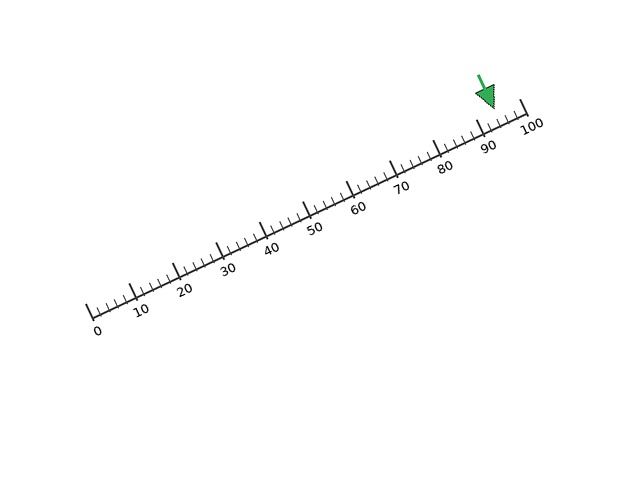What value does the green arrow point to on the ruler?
The green arrow points to approximately 94.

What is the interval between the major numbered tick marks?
The major tick marks are spaced 10 units apart.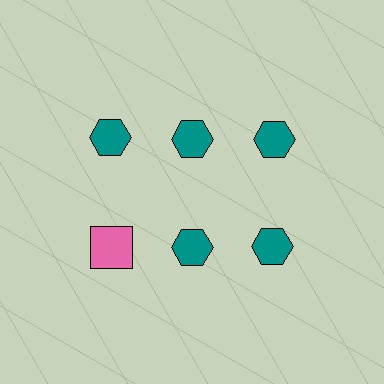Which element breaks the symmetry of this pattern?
The pink square in the second row, leftmost column breaks the symmetry. All other shapes are teal hexagons.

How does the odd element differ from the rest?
It differs in both color (pink instead of teal) and shape (square instead of hexagon).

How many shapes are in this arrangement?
There are 6 shapes arranged in a grid pattern.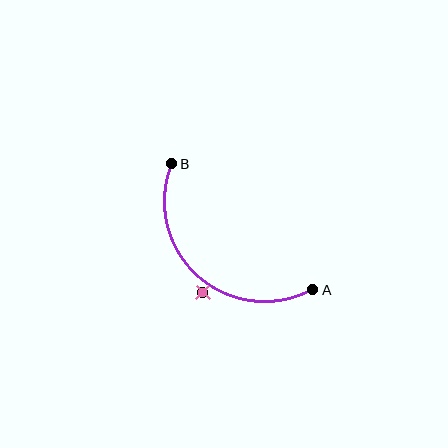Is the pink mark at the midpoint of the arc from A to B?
No — the pink mark does not lie on the arc at all. It sits slightly outside the curve.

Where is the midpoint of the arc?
The arc midpoint is the point on the curve farthest from the straight line joining A and B. It sits below and to the left of that line.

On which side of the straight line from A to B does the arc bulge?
The arc bulges below and to the left of the straight line connecting A and B.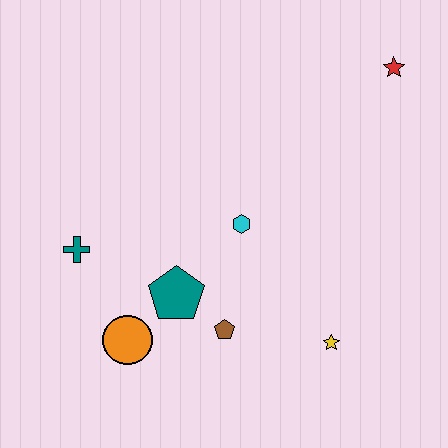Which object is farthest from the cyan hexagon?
The red star is farthest from the cyan hexagon.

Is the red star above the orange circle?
Yes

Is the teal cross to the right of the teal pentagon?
No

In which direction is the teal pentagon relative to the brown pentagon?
The teal pentagon is to the left of the brown pentagon.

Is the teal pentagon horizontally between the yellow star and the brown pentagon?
No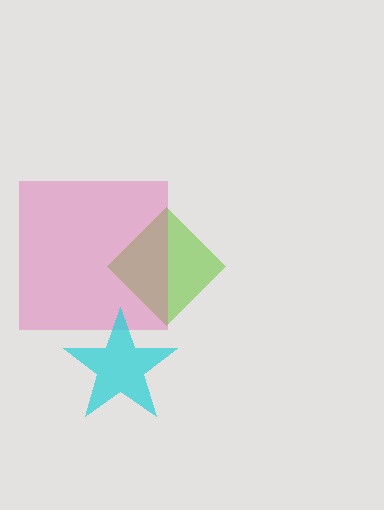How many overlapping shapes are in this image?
There are 3 overlapping shapes in the image.